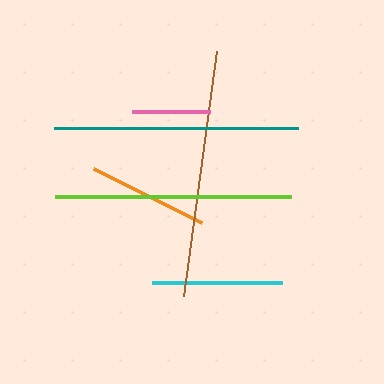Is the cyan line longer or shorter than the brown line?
The brown line is longer than the cyan line.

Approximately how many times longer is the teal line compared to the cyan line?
The teal line is approximately 1.9 times the length of the cyan line.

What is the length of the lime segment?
The lime segment is approximately 236 pixels long.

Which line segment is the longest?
The brown line is the longest at approximately 247 pixels.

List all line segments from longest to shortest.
From longest to shortest: brown, teal, lime, cyan, orange, pink.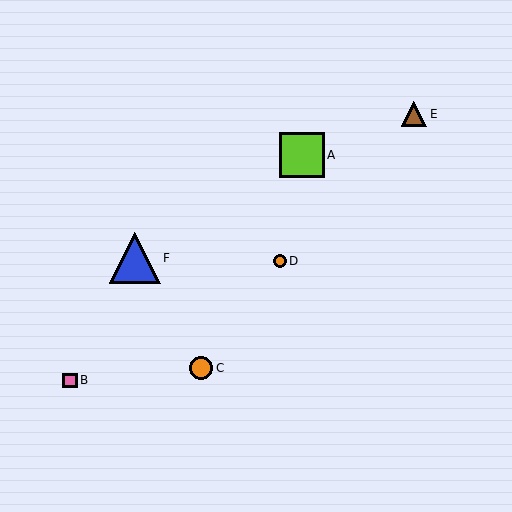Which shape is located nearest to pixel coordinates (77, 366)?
The pink square (labeled B) at (70, 380) is nearest to that location.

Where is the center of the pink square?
The center of the pink square is at (70, 380).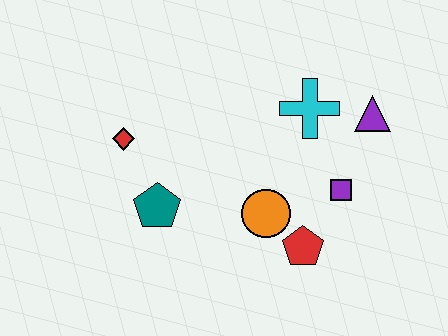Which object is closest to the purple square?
The red pentagon is closest to the purple square.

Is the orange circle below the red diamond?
Yes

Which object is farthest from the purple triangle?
The red diamond is farthest from the purple triangle.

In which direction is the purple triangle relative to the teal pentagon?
The purple triangle is to the right of the teal pentagon.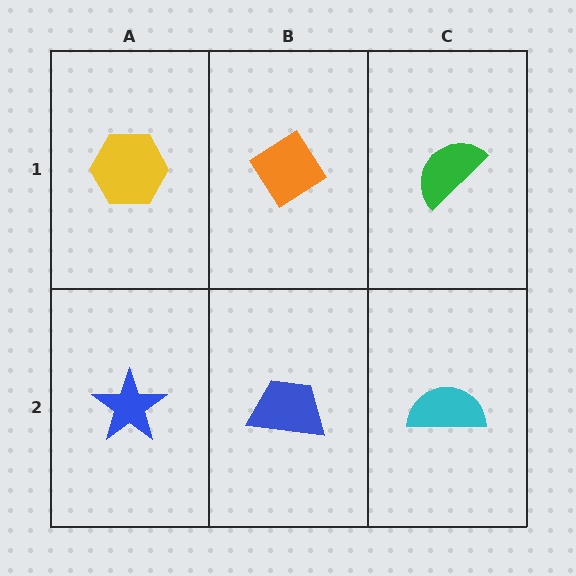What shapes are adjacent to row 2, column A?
A yellow hexagon (row 1, column A), a blue trapezoid (row 2, column B).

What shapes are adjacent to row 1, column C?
A cyan semicircle (row 2, column C), an orange diamond (row 1, column B).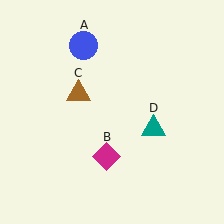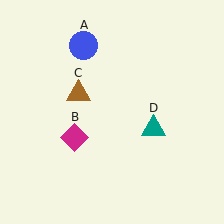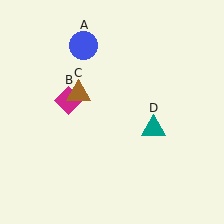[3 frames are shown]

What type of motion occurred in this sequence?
The magenta diamond (object B) rotated clockwise around the center of the scene.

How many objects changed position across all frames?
1 object changed position: magenta diamond (object B).